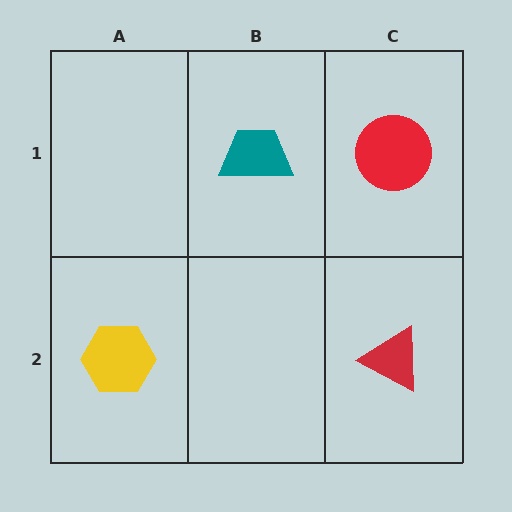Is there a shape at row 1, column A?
No, that cell is empty.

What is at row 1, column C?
A red circle.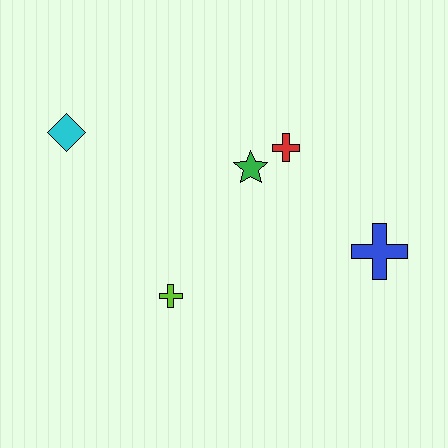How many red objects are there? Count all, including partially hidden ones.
There is 1 red object.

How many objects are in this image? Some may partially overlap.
There are 5 objects.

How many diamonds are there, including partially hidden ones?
There is 1 diamond.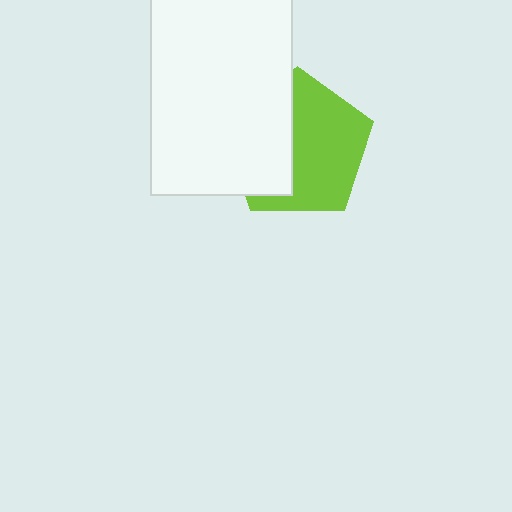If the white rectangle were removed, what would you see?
You would see the complete lime pentagon.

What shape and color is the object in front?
The object in front is a white rectangle.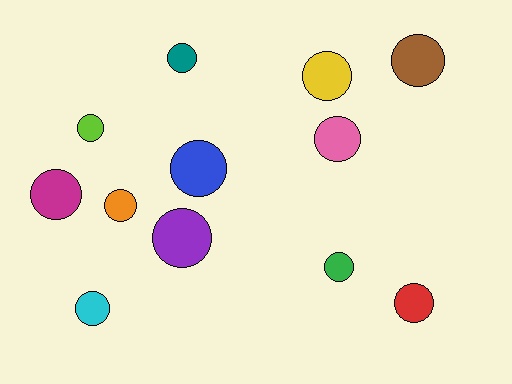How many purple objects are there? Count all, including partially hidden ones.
There is 1 purple object.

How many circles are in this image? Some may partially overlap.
There are 12 circles.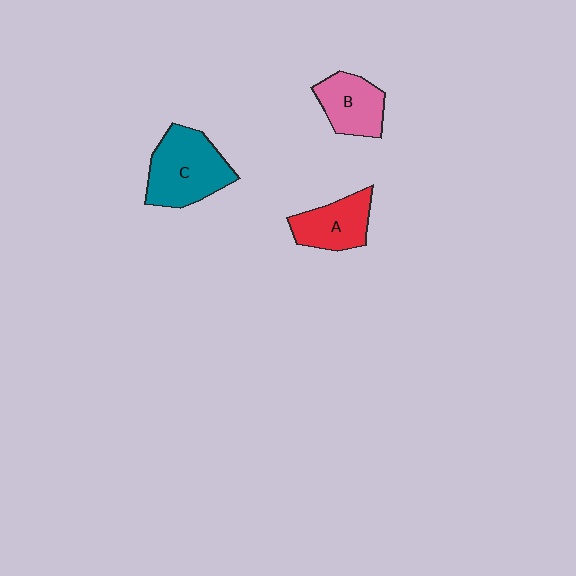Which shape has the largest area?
Shape C (teal).